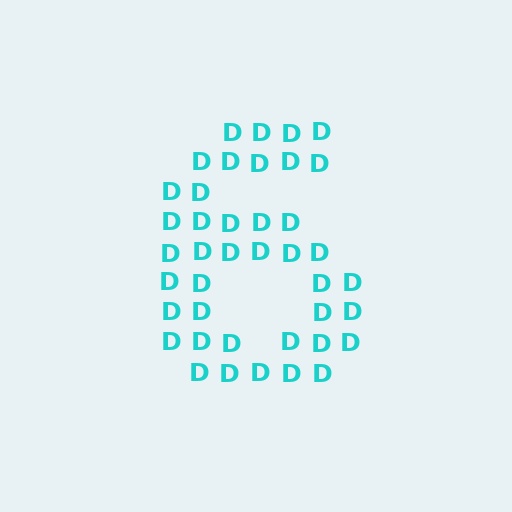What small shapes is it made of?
It is made of small letter D's.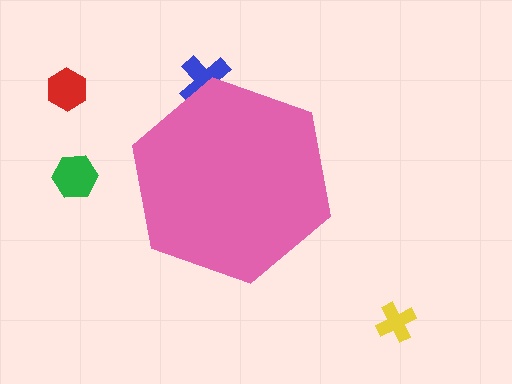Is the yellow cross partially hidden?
No, the yellow cross is fully visible.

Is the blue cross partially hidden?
Yes, the blue cross is partially hidden behind the pink hexagon.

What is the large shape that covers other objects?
A pink hexagon.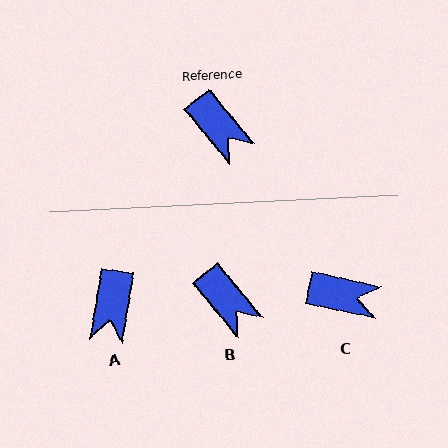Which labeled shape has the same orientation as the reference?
B.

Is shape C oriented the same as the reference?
No, it is off by about 39 degrees.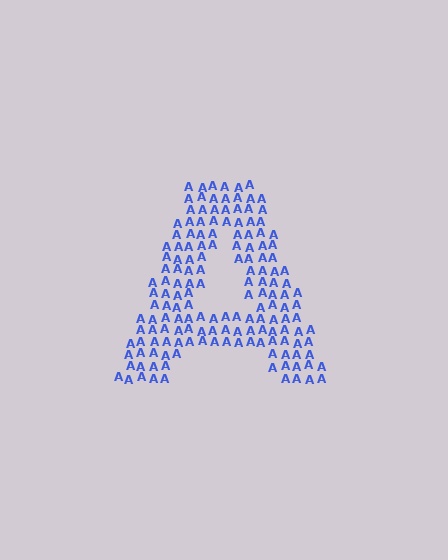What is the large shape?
The large shape is the letter A.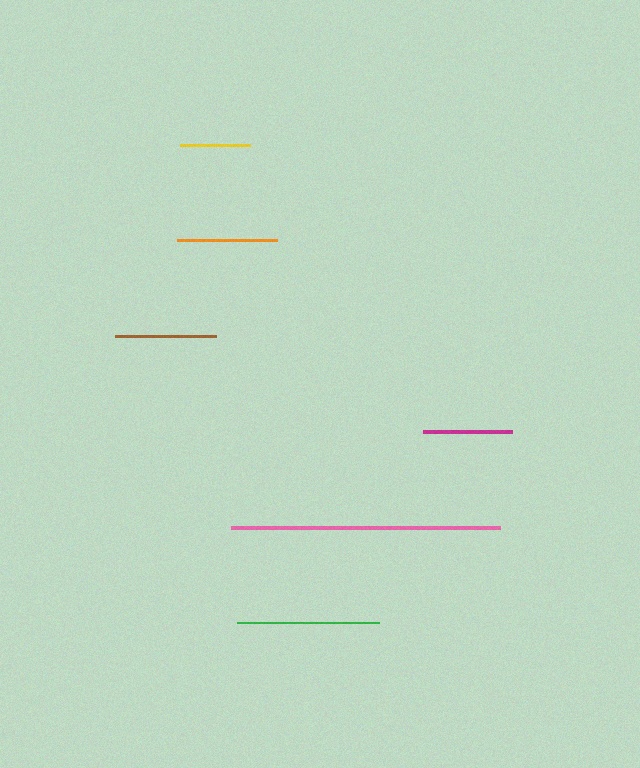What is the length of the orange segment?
The orange segment is approximately 100 pixels long.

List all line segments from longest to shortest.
From longest to shortest: pink, green, brown, orange, magenta, yellow.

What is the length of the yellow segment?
The yellow segment is approximately 70 pixels long.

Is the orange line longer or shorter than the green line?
The green line is longer than the orange line.